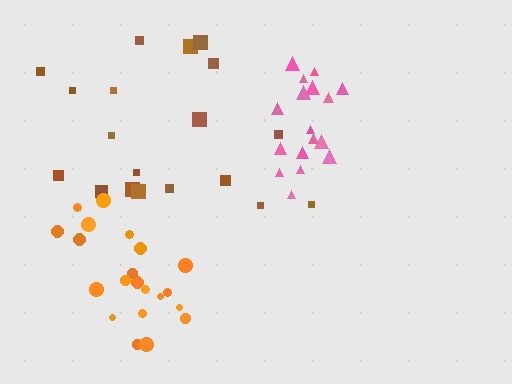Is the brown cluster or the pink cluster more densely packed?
Pink.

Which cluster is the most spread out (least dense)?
Brown.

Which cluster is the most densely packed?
Pink.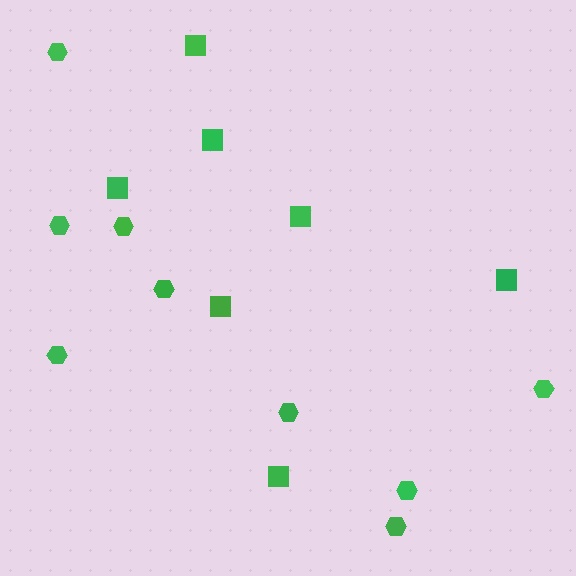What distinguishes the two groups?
There are 2 groups: one group of hexagons (9) and one group of squares (7).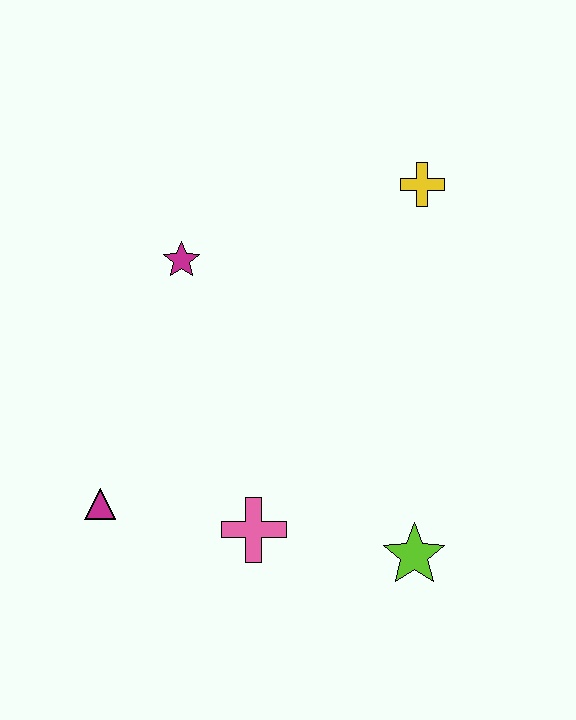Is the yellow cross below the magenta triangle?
No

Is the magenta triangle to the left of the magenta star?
Yes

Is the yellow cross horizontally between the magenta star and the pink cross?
No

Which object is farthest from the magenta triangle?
The yellow cross is farthest from the magenta triangle.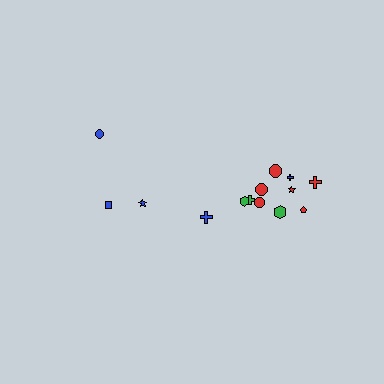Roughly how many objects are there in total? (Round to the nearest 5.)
Roughly 15 objects in total.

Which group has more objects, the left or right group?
The right group.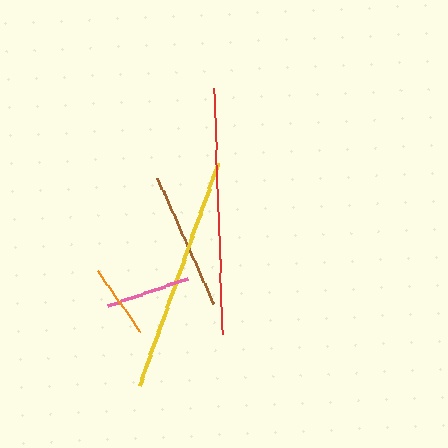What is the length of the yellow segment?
The yellow segment is approximately 236 pixels long.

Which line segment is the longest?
The red line is the longest at approximately 246 pixels.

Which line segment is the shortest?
The orange line is the shortest at approximately 73 pixels.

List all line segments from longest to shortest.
From longest to shortest: red, yellow, brown, pink, orange.